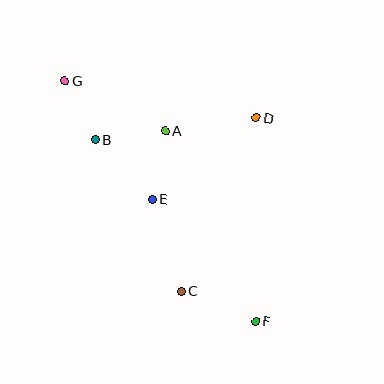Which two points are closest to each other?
Points B and G are closest to each other.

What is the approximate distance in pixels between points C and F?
The distance between C and F is approximately 81 pixels.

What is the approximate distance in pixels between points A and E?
The distance between A and E is approximately 70 pixels.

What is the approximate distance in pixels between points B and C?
The distance between B and C is approximately 174 pixels.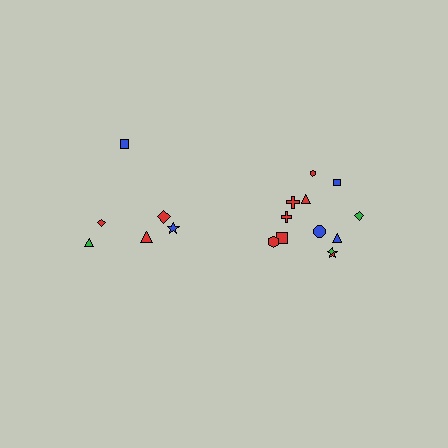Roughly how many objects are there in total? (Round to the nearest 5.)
Roughly 20 objects in total.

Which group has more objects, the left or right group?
The right group.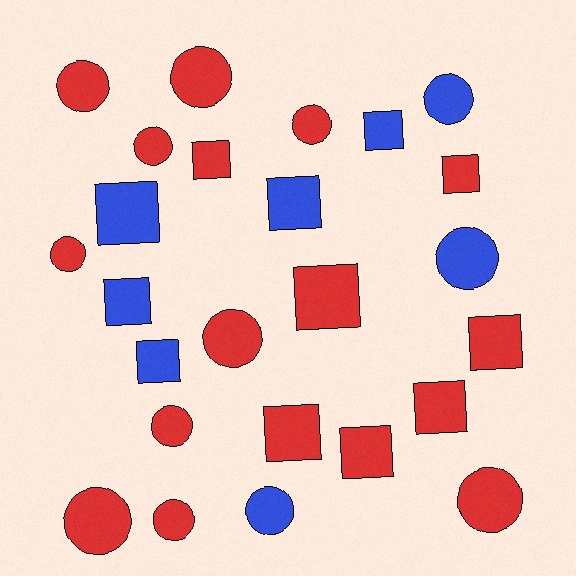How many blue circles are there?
There are 3 blue circles.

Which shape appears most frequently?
Circle, with 13 objects.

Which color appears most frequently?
Red, with 17 objects.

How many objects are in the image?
There are 25 objects.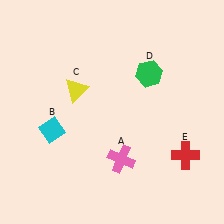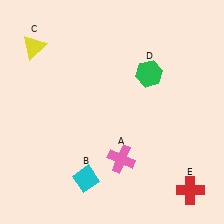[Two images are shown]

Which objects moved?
The objects that moved are: the cyan diamond (B), the yellow triangle (C), the red cross (E).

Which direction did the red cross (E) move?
The red cross (E) moved down.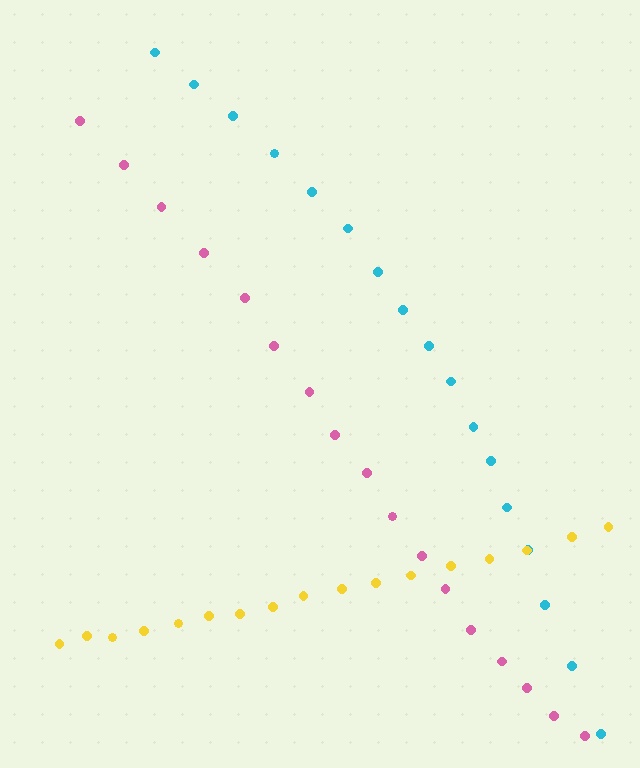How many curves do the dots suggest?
There are 3 distinct paths.